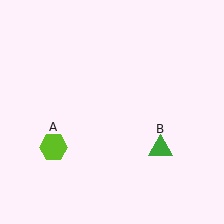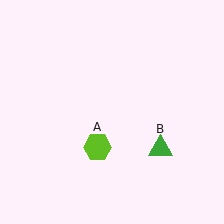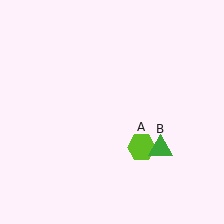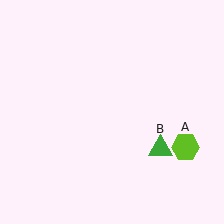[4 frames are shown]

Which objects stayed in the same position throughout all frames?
Green triangle (object B) remained stationary.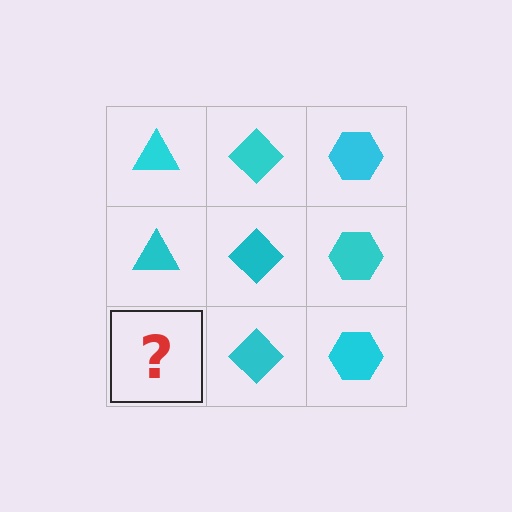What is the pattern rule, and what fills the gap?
The rule is that each column has a consistent shape. The gap should be filled with a cyan triangle.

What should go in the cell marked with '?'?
The missing cell should contain a cyan triangle.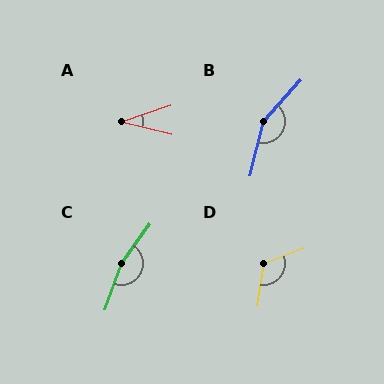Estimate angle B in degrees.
Approximately 151 degrees.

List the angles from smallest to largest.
A (33°), D (120°), B (151°), C (164°).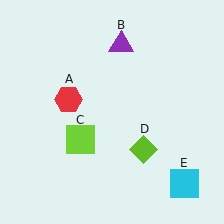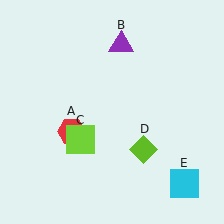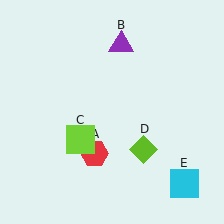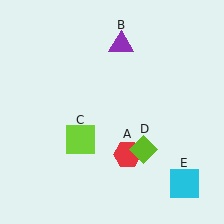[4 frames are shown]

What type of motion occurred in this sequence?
The red hexagon (object A) rotated counterclockwise around the center of the scene.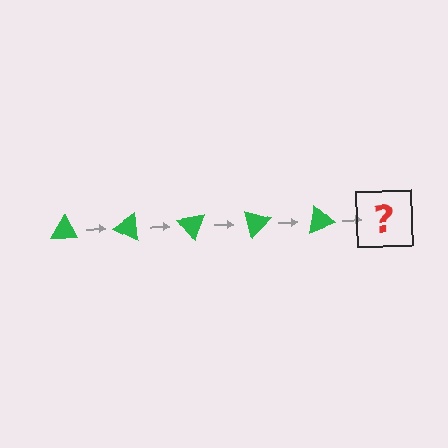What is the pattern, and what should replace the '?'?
The pattern is that the triangle rotates 25 degrees each step. The '?' should be a green triangle rotated 125 degrees.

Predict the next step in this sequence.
The next step is a green triangle rotated 125 degrees.